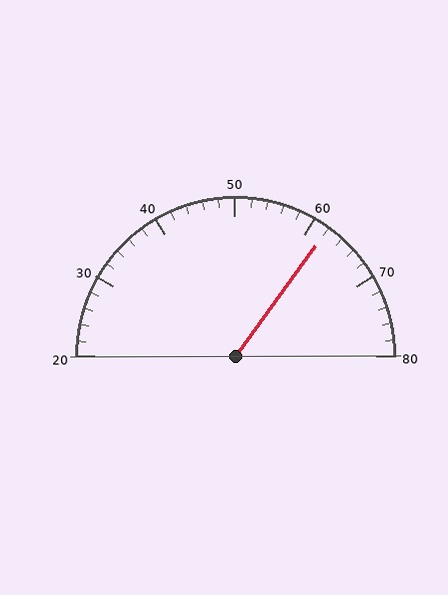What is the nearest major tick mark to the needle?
The nearest major tick mark is 60.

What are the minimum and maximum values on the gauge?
The gauge ranges from 20 to 80.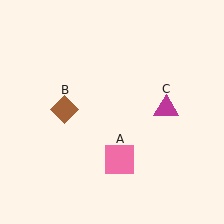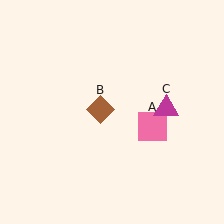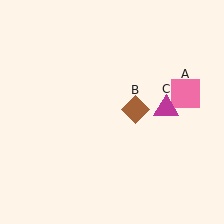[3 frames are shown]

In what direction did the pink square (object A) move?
The pink square (object A) moved up and to the right.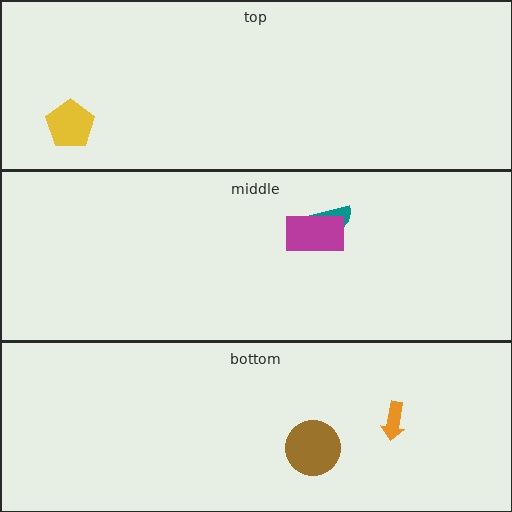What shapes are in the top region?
The yellow pentagon.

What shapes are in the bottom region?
The brown circle, the orange arrow.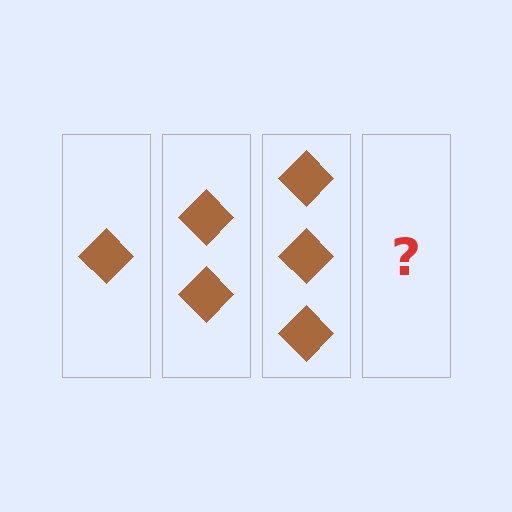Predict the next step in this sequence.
The next step is 4 diamonds.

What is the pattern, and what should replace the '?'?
The pattern is that each step adds one more diamond. The '?' should be 4 diamonds.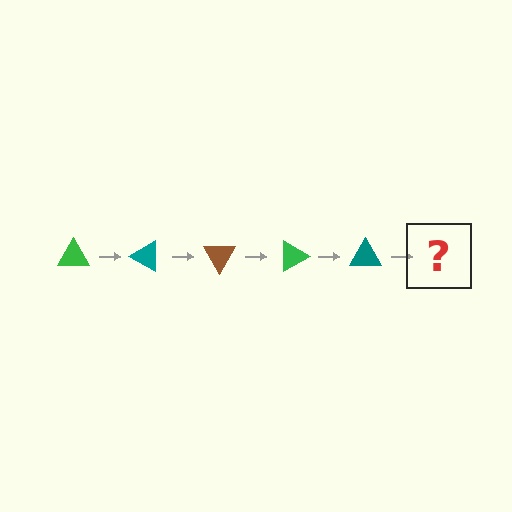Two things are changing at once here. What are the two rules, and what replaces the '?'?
The two rules are that it rotates 30 degrees each step and the color cycles through green, teal, and brown. The '?' should be a brown triangle, rotated 150 degrees from the start.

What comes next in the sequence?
The next element should be a brown triangle, rotated 150 degrees from the start.